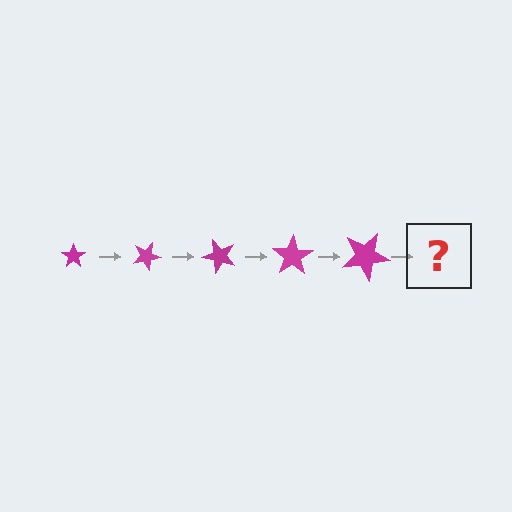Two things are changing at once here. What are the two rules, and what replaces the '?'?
The two rules are that the star grows larger each step and it rotates 25 degrees each step. The '?' should be a star, larger than the previous one and rotated 125 degrees from the start.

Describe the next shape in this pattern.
It should be a star, larger than the previous one and rotated 125 degrees from the start.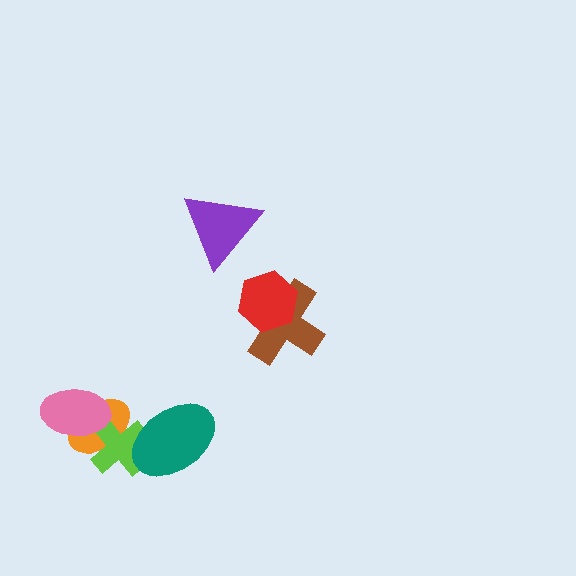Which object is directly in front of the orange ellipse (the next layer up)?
The lime cross is directly in front of the orange ellipse.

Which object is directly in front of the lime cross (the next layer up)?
The teal ellipse is directly in front of the lime cross.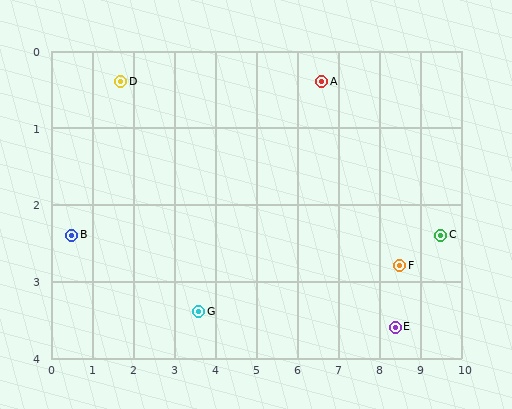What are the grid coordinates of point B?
Point B is at approximately (0.5, 2.4).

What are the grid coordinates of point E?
Point E is at approximately (8.4, 3.6).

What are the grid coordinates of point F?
Point F is at approximately (8.5, 2.8).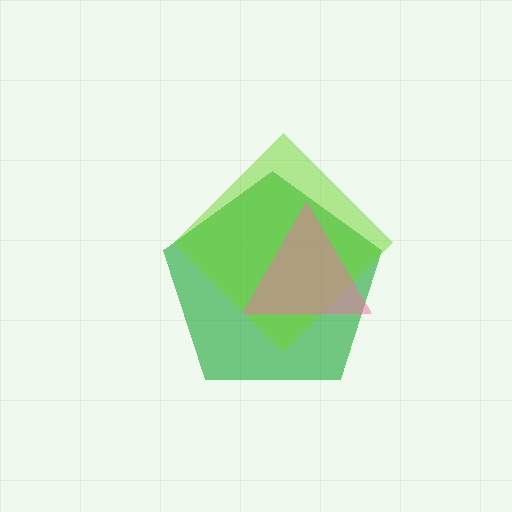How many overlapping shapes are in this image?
There are 3 overlapping shapes in the image.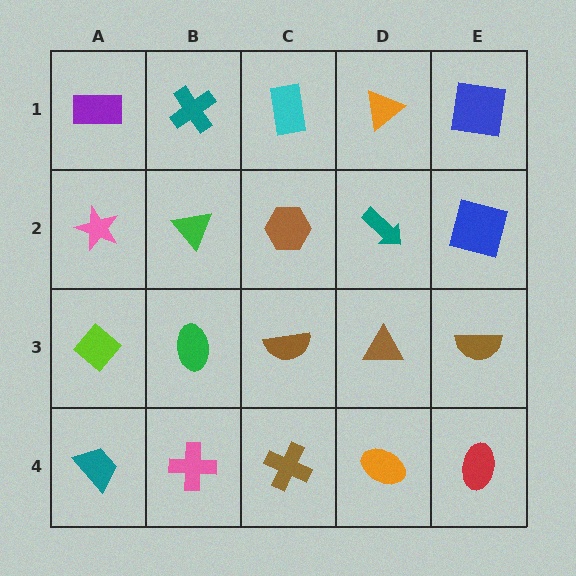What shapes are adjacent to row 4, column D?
A brown triangle (row 3, column D), a brown cross (row 4, column C), a red ellipse (row 4, column E).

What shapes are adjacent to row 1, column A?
A pink star (row 2, column A), a teal cross (row 1, column B).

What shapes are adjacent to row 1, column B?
A green triangle (row 2, column B), a purple rectangle (row 1, column A), a cyan rectangle (row 1, column C).